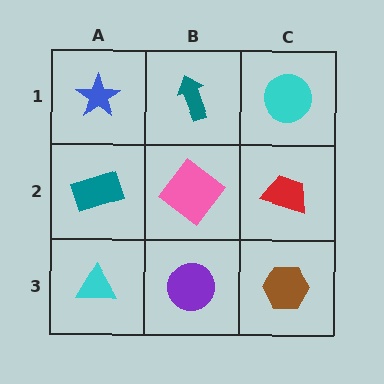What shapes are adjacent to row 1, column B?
A pink diamond (row 2, column B), a blue star (row 1, column A), a cyan circle (row 1, column C).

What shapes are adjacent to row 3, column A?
A teal rectangle (row 2, column A), a purple circle (row 3, column B).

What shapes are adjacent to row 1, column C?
A red trapezoid (row 2, column C), a teal arrow (row 1, column B).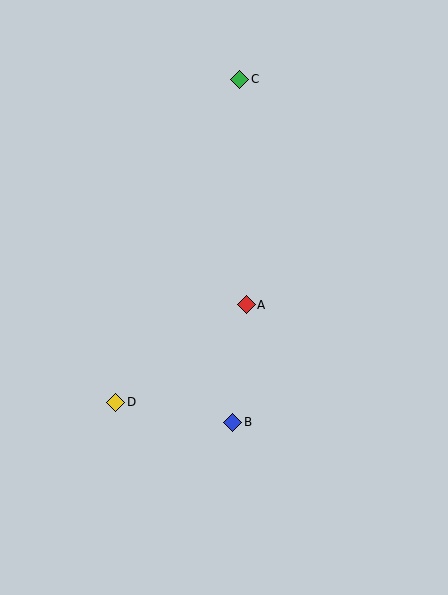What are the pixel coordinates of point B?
Point B is at (233, 422).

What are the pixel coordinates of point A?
Point A is at (246, 305).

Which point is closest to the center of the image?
Point A at (246, 305) is closest to the center.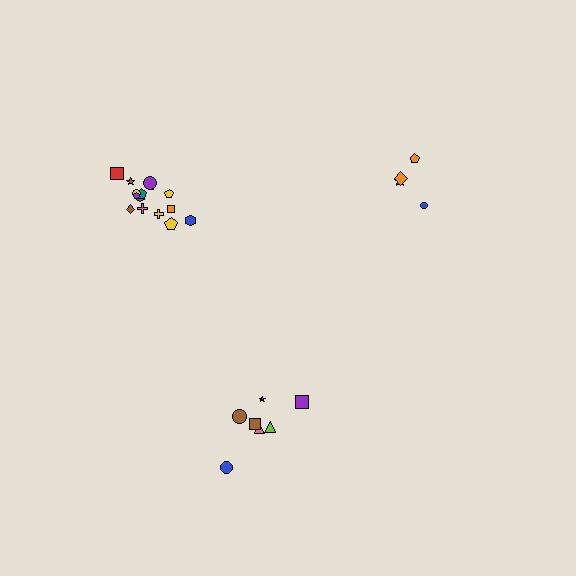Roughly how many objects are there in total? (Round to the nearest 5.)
Roughly 25 objects in total.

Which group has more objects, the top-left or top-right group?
The top-left group.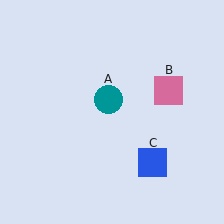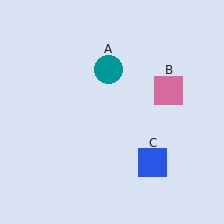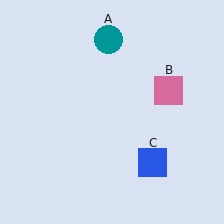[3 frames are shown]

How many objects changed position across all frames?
1 object changed position: teal circle (object A).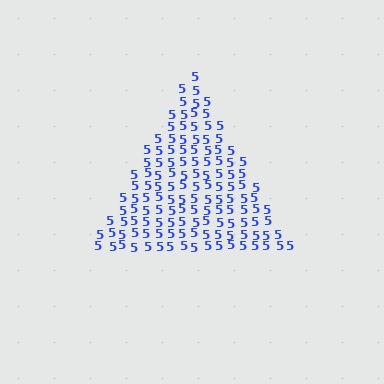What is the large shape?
The large shape is a triangle.